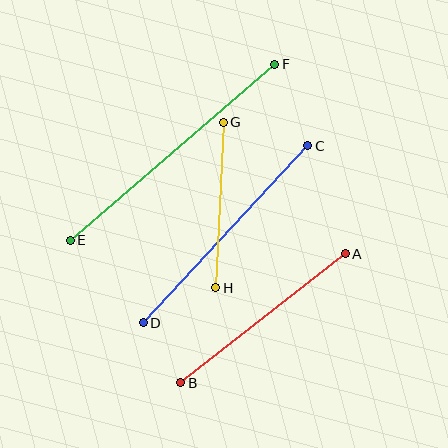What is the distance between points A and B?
The distance is approximately 209 pixels.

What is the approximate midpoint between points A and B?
The midpoint is at approximately (263, 318) pixels.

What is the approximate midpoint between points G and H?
The midpoint is at approximately (220, 205) pixels.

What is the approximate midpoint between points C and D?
The midpoint is at approximately (226, 234) pixels.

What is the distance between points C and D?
The distance is approximately 242 pixels.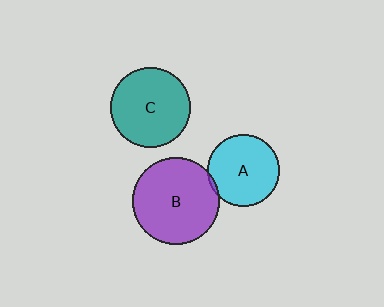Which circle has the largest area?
Circle B (purple).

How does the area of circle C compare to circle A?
Approximately 1.2 times.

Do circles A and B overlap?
Yes.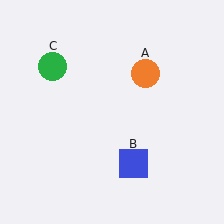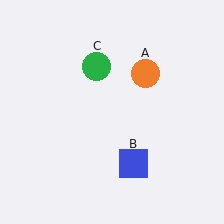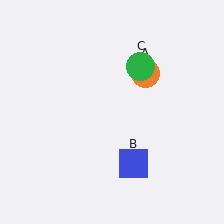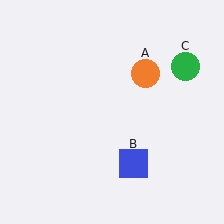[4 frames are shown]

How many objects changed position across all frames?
1 object changed position: green circle (object C).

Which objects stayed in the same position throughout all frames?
Orange circle (object A) and blue square (object B) remained stationary.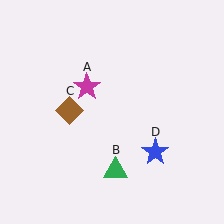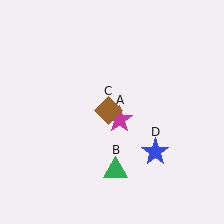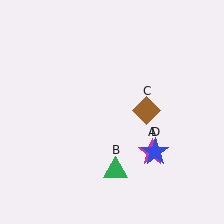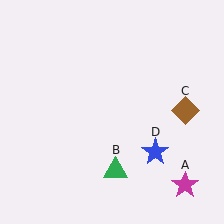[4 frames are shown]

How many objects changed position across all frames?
2 objects changed position: magenta star (object A), brown diamond (object C).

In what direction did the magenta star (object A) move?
The magenta star (object A) moved down and to the right.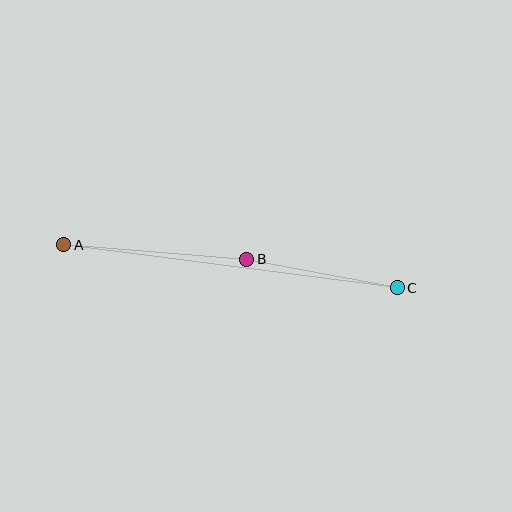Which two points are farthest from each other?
Points A and C are farthest from each other.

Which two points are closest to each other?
Points B and C are closest to each other.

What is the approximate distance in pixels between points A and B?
The distance between A and B is approximately 183 pixels.